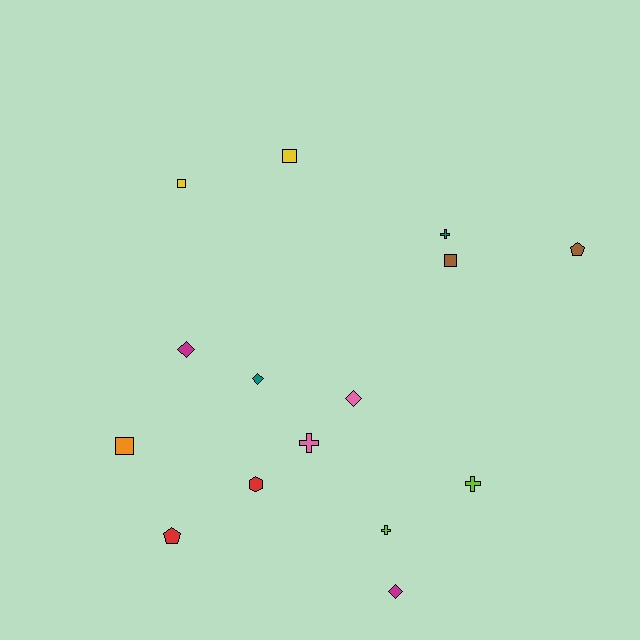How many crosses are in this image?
There are 4 crosses.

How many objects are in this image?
There are 15 objects.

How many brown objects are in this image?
There are 2 brown objects.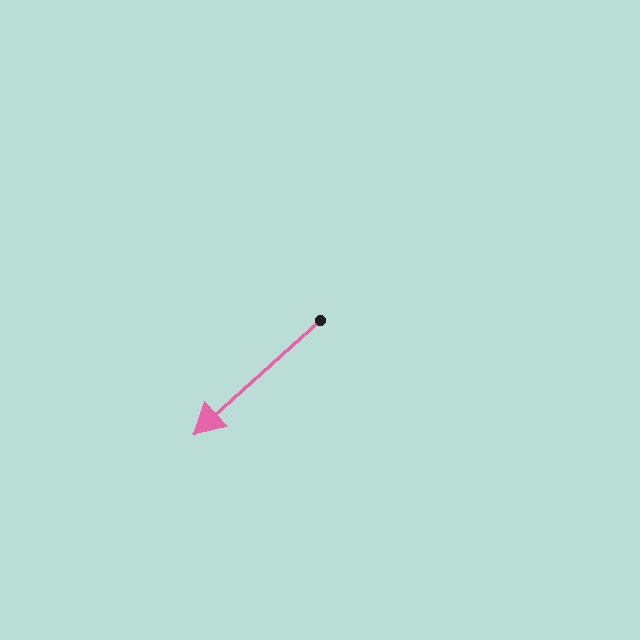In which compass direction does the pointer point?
Southwest.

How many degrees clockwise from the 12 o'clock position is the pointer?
Approximately 228 degrees.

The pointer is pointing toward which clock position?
Roughly 8 o'clock.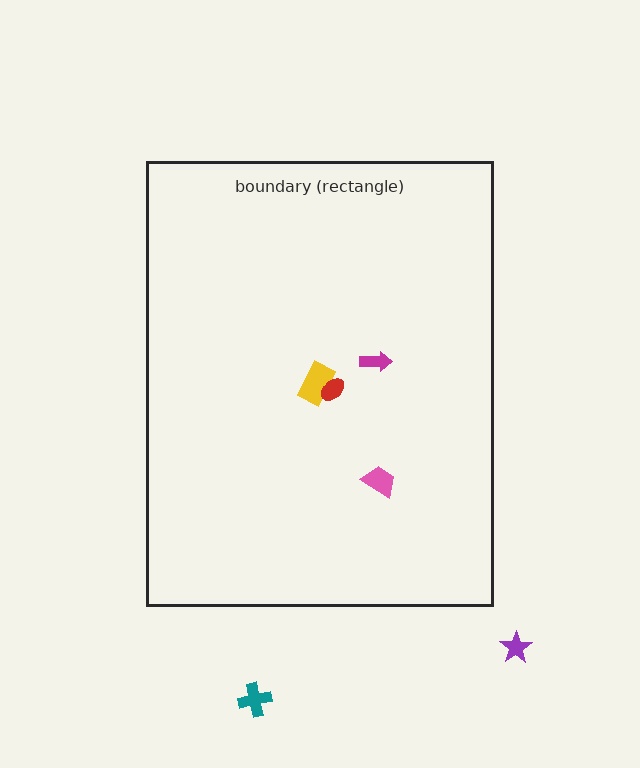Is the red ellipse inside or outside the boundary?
Inside.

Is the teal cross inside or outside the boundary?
Outside.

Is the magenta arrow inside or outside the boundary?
Inside.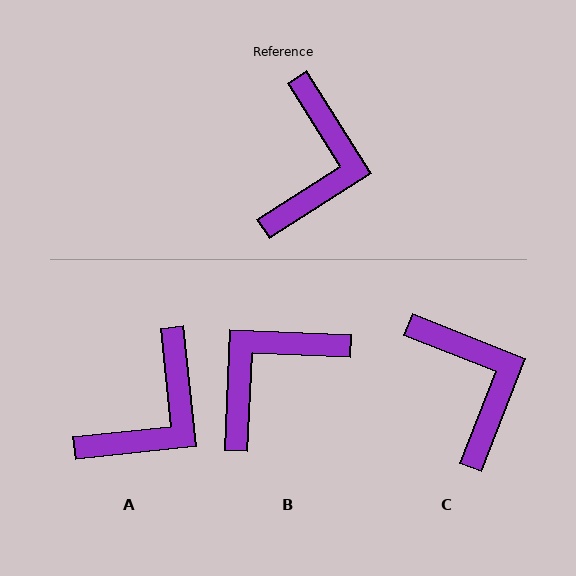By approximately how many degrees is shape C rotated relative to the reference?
Approximately 36 degrees counter-clockwise.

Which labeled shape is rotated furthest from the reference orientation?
B, about 145 degrees away.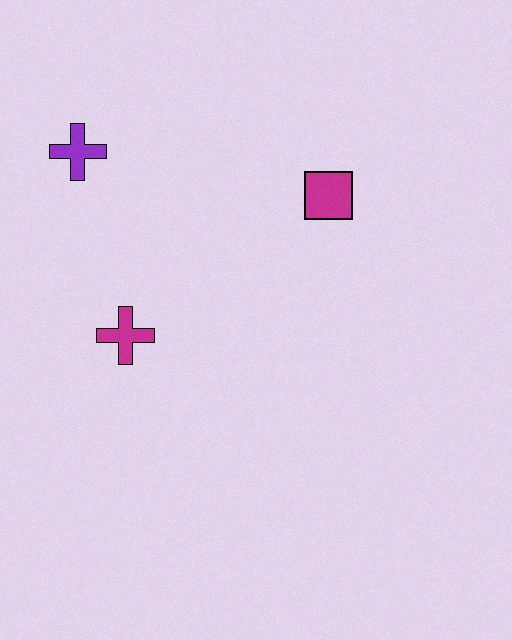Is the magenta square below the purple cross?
Yes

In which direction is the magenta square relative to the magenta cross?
The magenta square is to the right of the magenta cross.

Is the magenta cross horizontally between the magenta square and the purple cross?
Yes